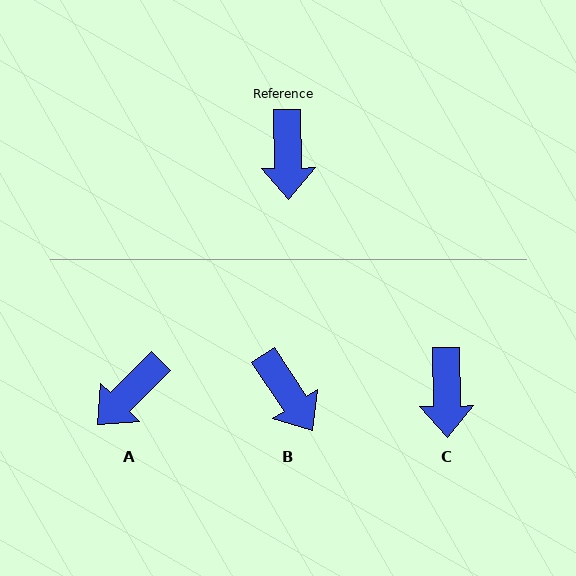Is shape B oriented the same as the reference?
No, it is off by about 33 degrees.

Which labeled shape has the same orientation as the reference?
C.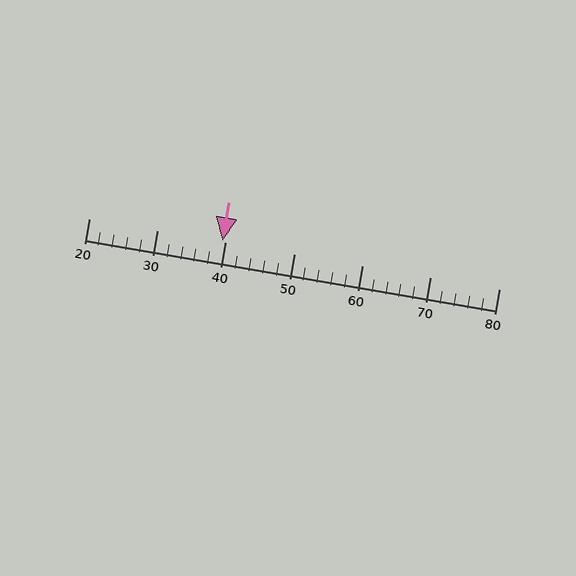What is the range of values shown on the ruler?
The ruler shows values from 20 to 80.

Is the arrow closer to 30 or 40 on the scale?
The arrow is closer to 40.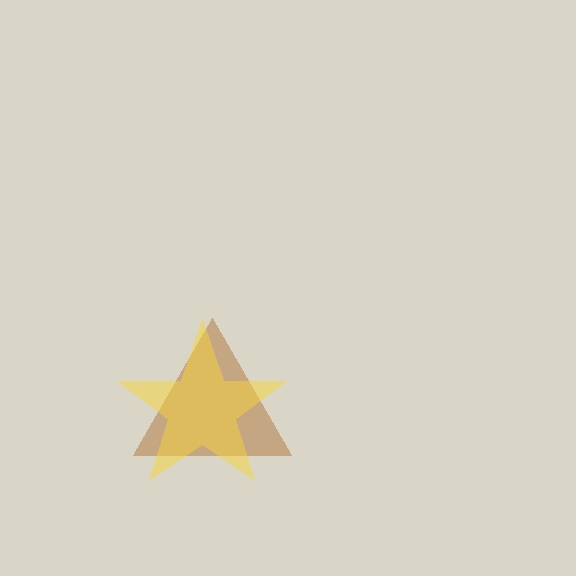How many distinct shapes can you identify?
There are 2 distinct shapes: a brown triangle, a yellow star.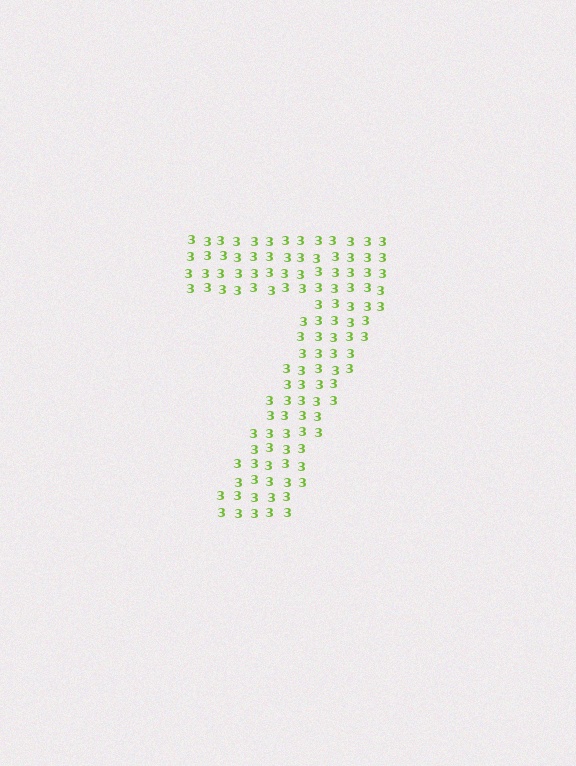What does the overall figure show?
The overall figure shows the digit 7.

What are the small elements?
The small elements are digit 3's.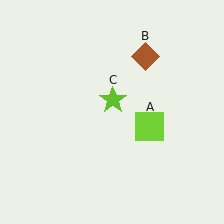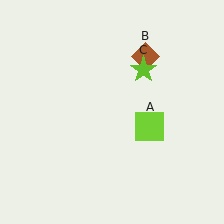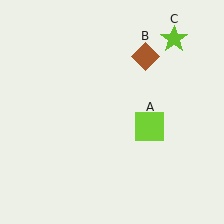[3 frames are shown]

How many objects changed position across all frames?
1 object changed position: lime star (object C).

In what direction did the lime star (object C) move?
The lime star (object C) moved up and to the right.